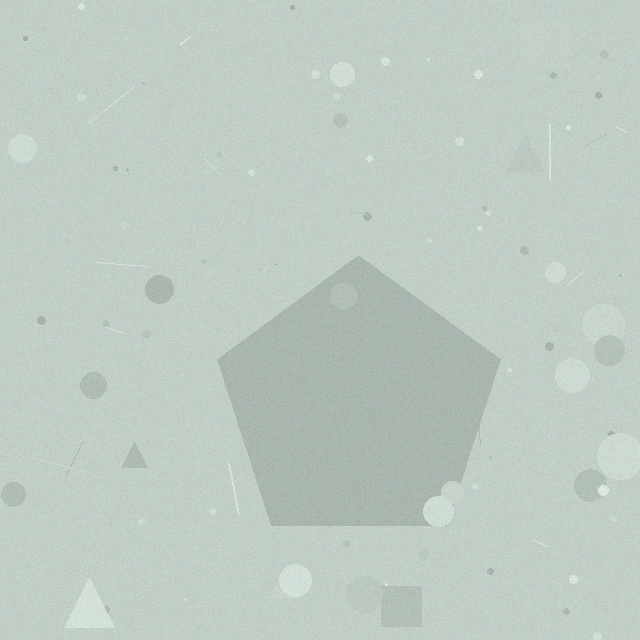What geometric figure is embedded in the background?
A pentagon is embedded in the background.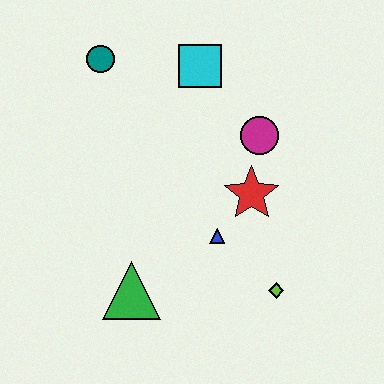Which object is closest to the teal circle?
The cyan square is closest to the teal circle.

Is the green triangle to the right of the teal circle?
Yes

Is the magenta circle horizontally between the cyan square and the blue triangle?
No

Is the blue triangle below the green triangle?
No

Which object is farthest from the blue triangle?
The teal circle is farthest from the blue triangle.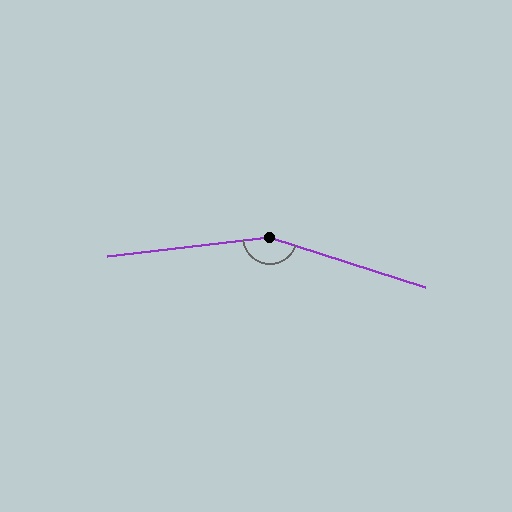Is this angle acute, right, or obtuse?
It is obtuse.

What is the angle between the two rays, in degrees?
Approximately 155 degrees.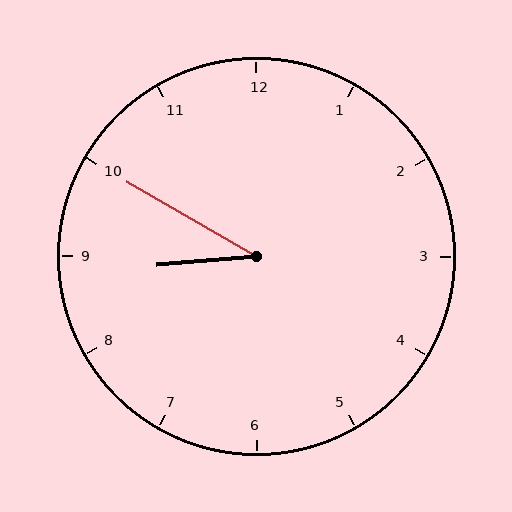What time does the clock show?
8:50.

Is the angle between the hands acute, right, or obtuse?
It is acute.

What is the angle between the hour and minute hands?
Approximately 35 degrees.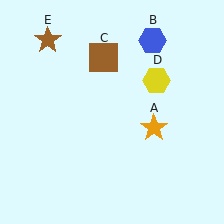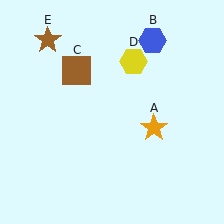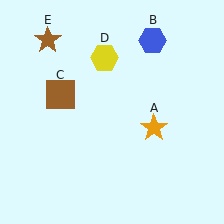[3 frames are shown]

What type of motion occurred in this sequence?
The brown square (object C), yellow hexagon (object D) rotated counterclockwise around the center of the scene.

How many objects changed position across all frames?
2 objects changed position: brown square (object C), yellow hexagon (object D).